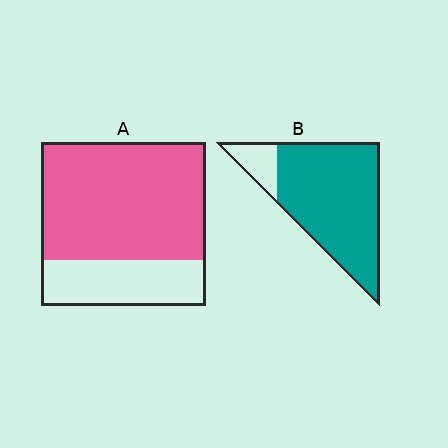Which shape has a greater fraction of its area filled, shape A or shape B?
Shape B.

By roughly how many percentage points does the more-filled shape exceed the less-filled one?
By roughly 15 percentage points (B over A).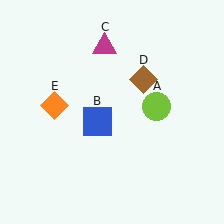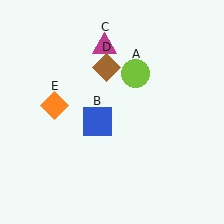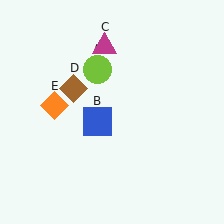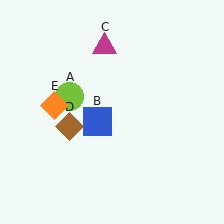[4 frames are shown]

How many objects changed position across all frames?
2 objects changed position: lime circle (object A), brown diamond (object D).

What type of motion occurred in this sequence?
The lime circle (object A), brown diamond (object D) rotated counterclockwise around the center of the scene.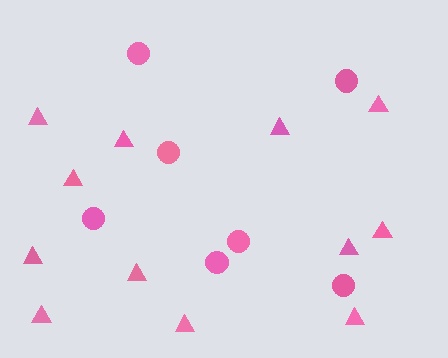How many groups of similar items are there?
There are 2 groups: one group of circles (7) and one group of triangles (12).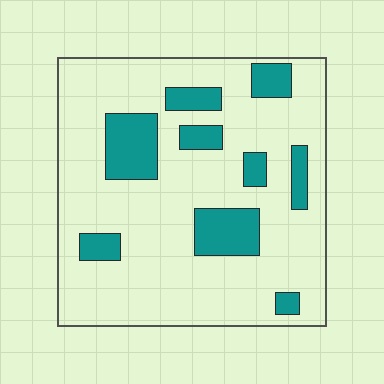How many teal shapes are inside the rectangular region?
9.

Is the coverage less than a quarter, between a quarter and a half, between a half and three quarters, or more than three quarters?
Less than a quarter.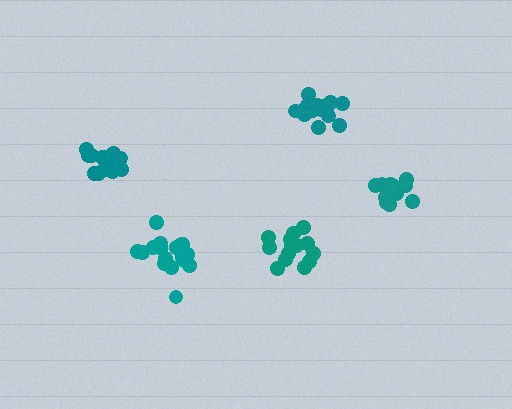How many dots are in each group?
Group 1: 14 dots, Group 2: 18 dots, Group 3: 17 dots, Group 4: 13 dots, Group 5: 17 dots (79 total).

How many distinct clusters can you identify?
There are 5 distinct clusters.